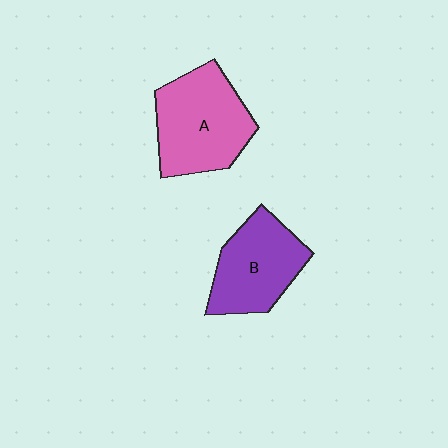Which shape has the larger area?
Shape A (pink).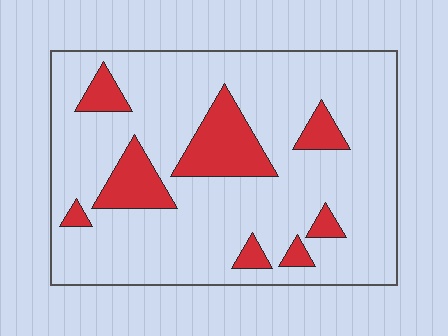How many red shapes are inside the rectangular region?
8.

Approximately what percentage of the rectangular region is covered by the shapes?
Approximately 15%.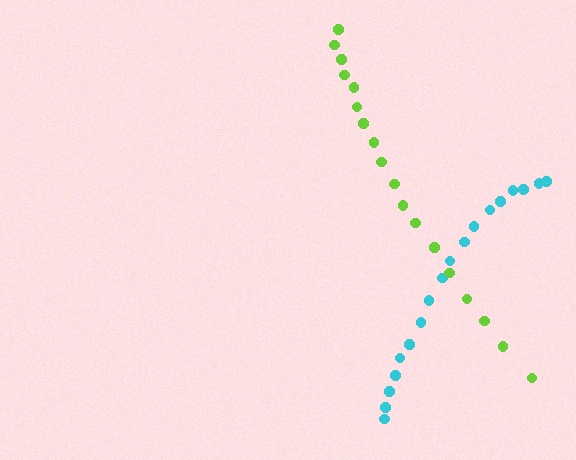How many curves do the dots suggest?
There are 2 distinct paths.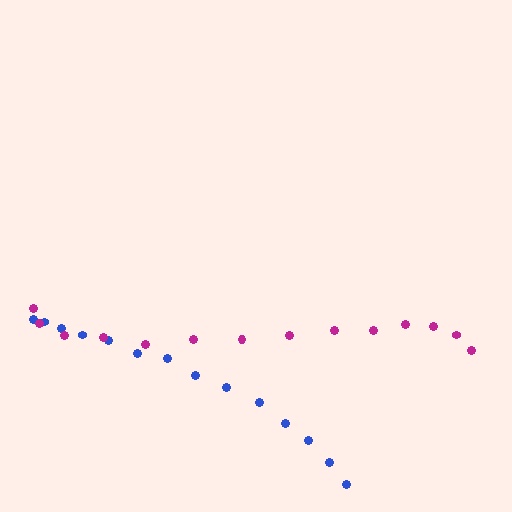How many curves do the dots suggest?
There are 2 distinct paths.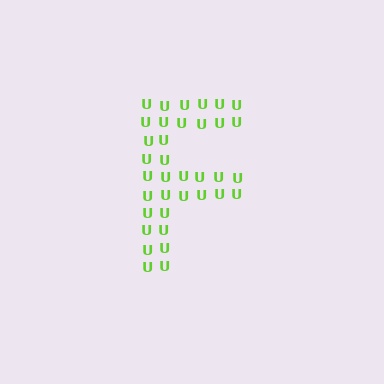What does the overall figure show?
The overall figure shows the letter F.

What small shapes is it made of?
It is made of small letter U's.